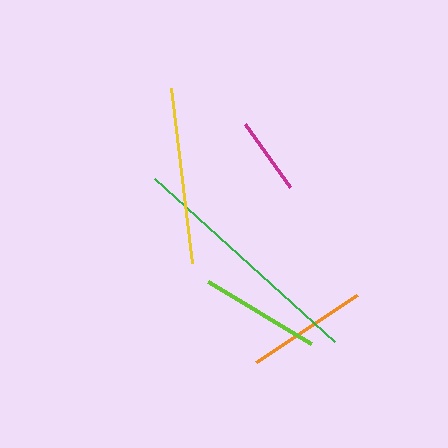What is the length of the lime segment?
The lime segment is approximately 121 pixels long.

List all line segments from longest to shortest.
From longest to shortest: green, yellow, orange, lime, magenta.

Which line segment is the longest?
The green line is the longest at approximately 242 pixels.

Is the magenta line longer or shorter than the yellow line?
The yellow line is longer than the magenta line.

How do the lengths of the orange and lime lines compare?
The orange and lime lines are approximately the same length.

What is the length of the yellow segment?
The yellow segment is approximately 177 pixels long.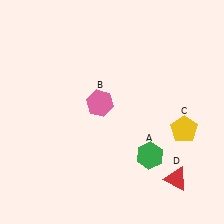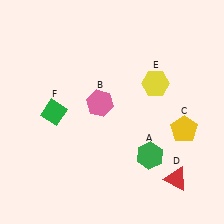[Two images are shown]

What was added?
A yellow hexagon (E), a green diamond (F) were added in Image 2.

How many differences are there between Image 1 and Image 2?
There are 2 differences between the two images.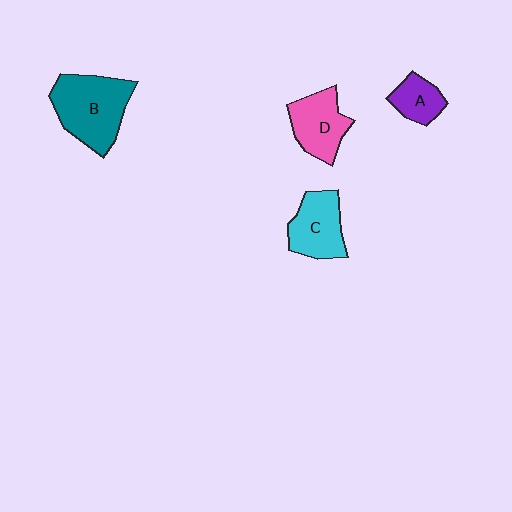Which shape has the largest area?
Shape B (teal).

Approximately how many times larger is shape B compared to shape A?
Approximately 2.4 times.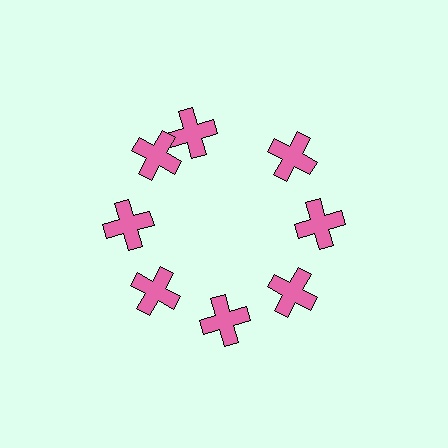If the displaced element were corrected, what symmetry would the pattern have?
It would have 8-fold rotational symmetry — the pattern would map onto itself every 45 degrees.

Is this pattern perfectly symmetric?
No. The 8 pink crosses are arranged in a ring, but one element near the 12 o'clock position is rotated out of alignment along the ring, breaking the 8-fold rotational symmetry.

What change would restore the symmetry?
The symmetry would be restored by rotating it back into even spacing with its neighbors so that all 8 crosses sit at equal angles and equal distance from the center.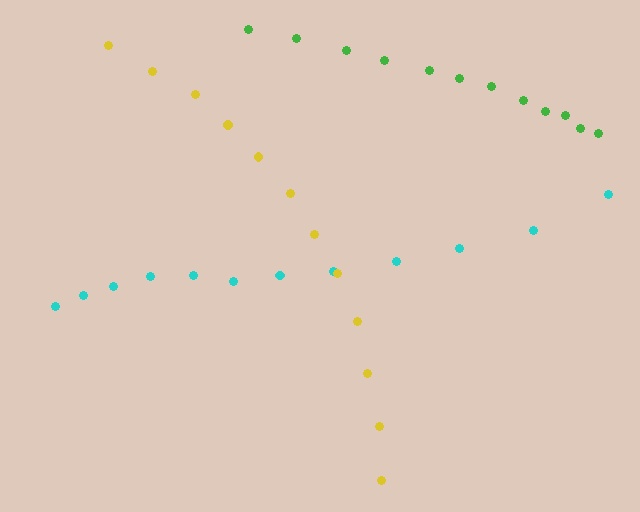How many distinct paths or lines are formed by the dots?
There are 3 distinct paths.